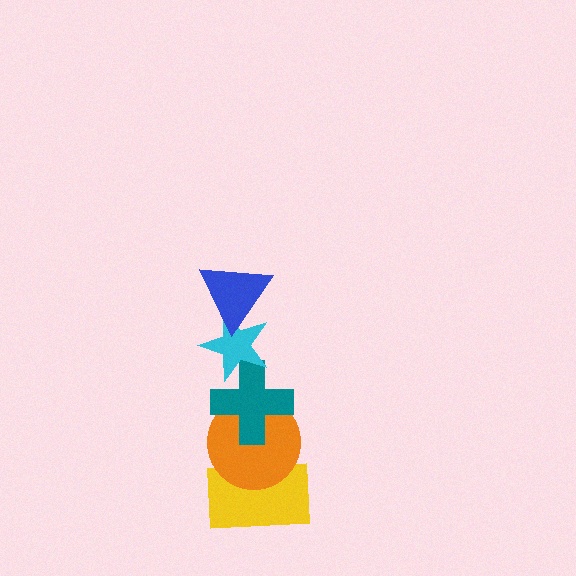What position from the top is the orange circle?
The orange circle is 4th from the top.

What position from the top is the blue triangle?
The blue triangle is 1st from the top.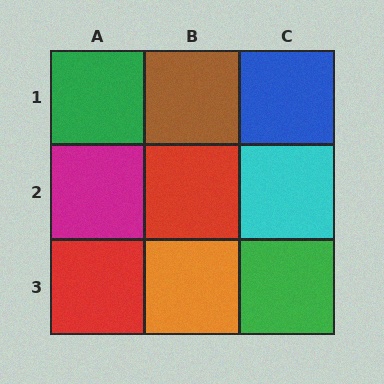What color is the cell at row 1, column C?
Blue.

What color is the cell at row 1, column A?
Green.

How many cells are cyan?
1 cell is cyan.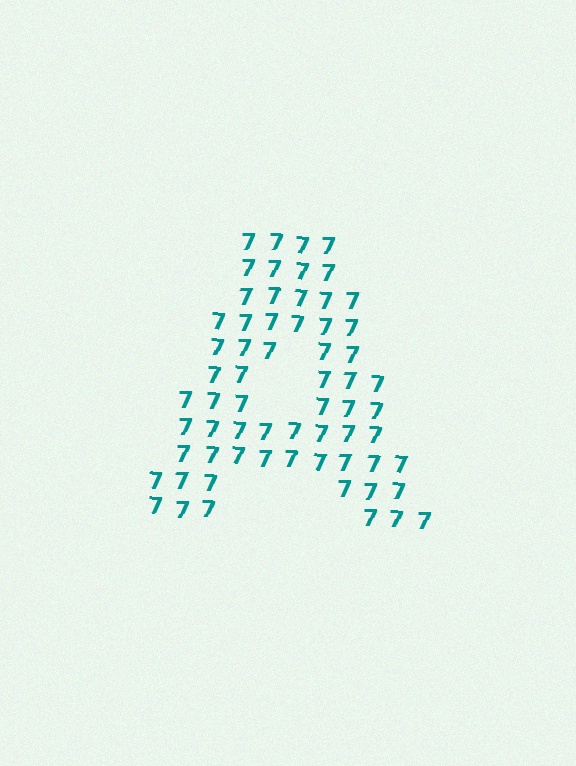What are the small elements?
The small elements are digit 7's.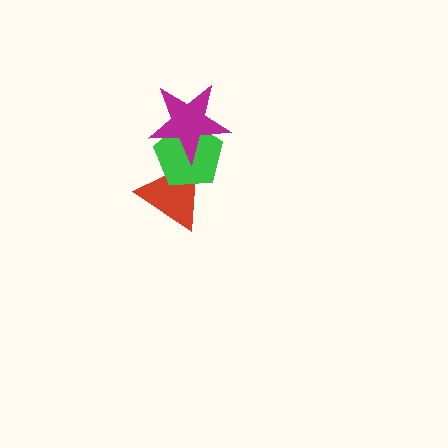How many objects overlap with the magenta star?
2 objects overlap with the magenta star.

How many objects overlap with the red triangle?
2 objects overlap with the red triangle.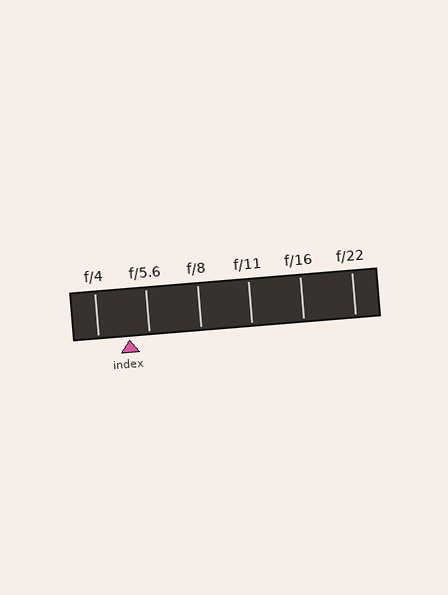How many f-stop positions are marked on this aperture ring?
There are 6 f-stop positions marked.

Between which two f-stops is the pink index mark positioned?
The index mark is between f/4 and f/5.6.